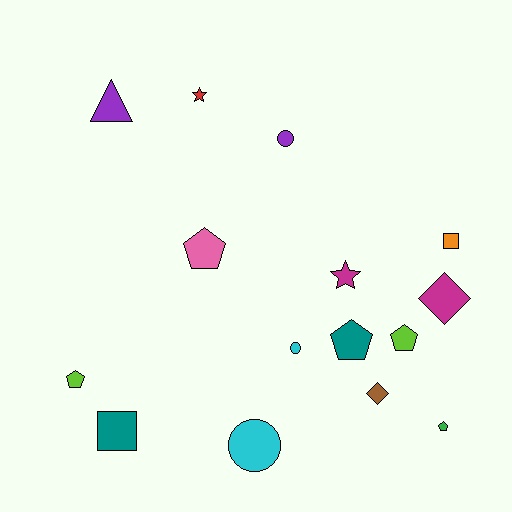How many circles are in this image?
There are 3 circles.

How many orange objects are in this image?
There is 1 orange object.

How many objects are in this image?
There are 15 objects.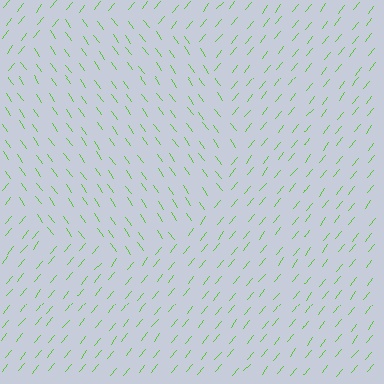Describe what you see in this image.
The image is filled with small lime line segments. A circle region in the image has lines oriented differently from the surrounding lines, creating a visible texture boundary.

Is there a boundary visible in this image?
Yes, there is a texture boundary formed by a change in line orientation.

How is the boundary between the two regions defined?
The boundary is defined purely by a change in line orientation (approximately 75 degrees difference). All lines are the same color and thickness.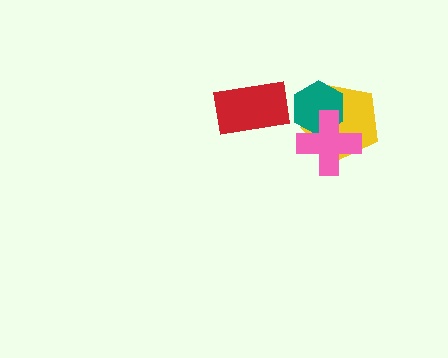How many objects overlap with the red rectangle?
0 objects overlap with the red rectangle.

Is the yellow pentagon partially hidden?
Yes, it is partially covered by another shape.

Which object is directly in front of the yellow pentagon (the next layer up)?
The teal hexagon is directly in front of the yellow pentagon.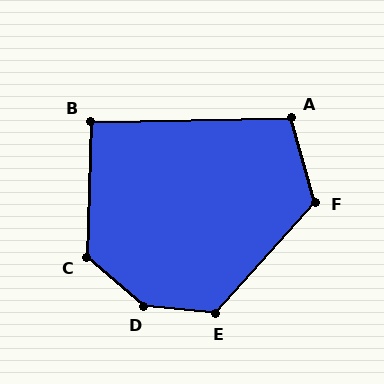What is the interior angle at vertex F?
Approximately 122 degrees (obtuse).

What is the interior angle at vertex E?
Approximately 126 degrees (obtuse).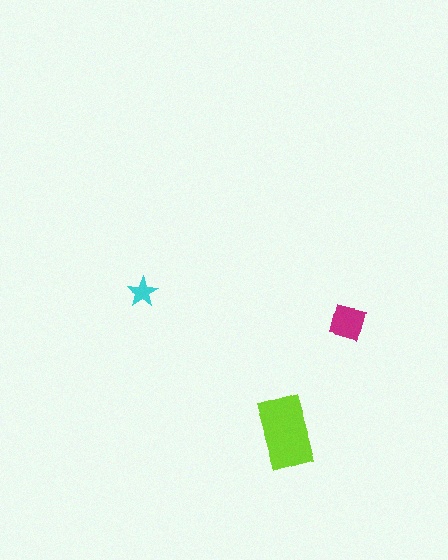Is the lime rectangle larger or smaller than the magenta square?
Larger.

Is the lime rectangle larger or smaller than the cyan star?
Larger.